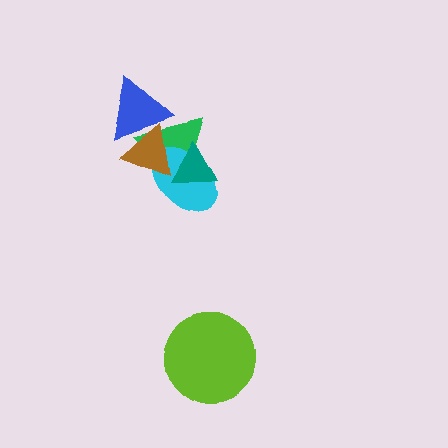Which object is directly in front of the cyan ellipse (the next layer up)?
The brown triangle is directly in front of the cyan ellipse.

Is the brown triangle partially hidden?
Yes, it is partially covered by another shape.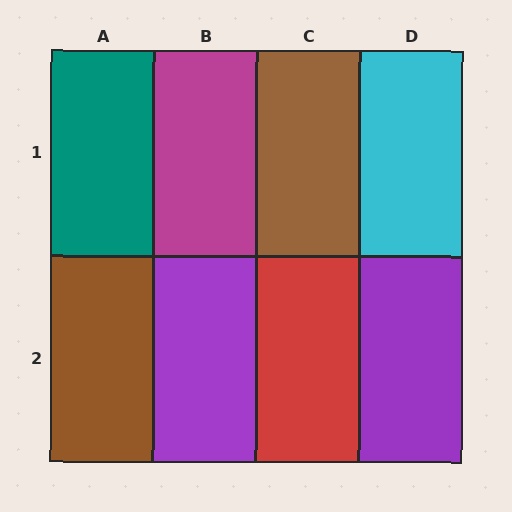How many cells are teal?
1 cell is teal.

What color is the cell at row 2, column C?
Red.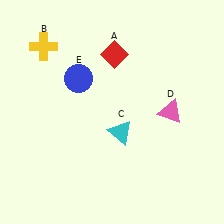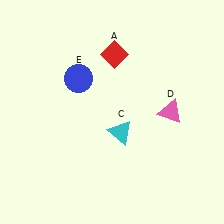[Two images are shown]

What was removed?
The yellow cross (B) was removed in Image 2.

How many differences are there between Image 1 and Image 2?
There is 1 difference between the two images.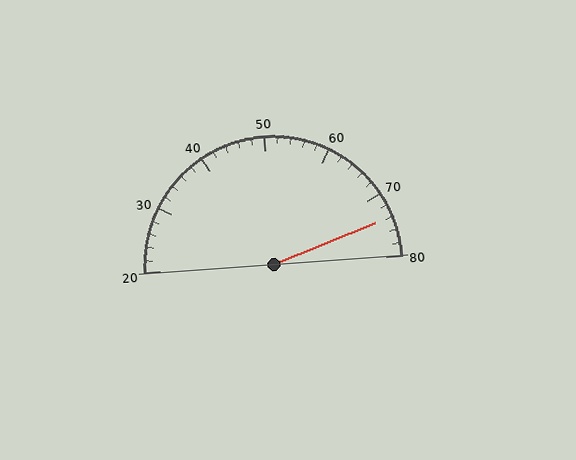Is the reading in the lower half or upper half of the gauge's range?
The reading is in the upper half of the range (20 to 80).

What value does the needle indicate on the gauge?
The needle indicates approximately 74.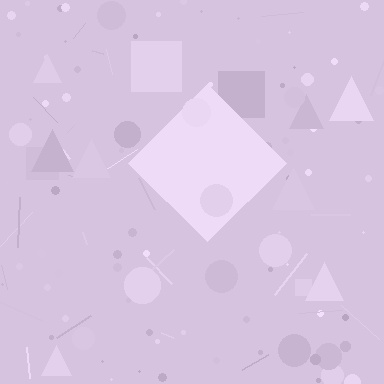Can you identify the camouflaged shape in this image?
The camouflaged shape is a diamond.